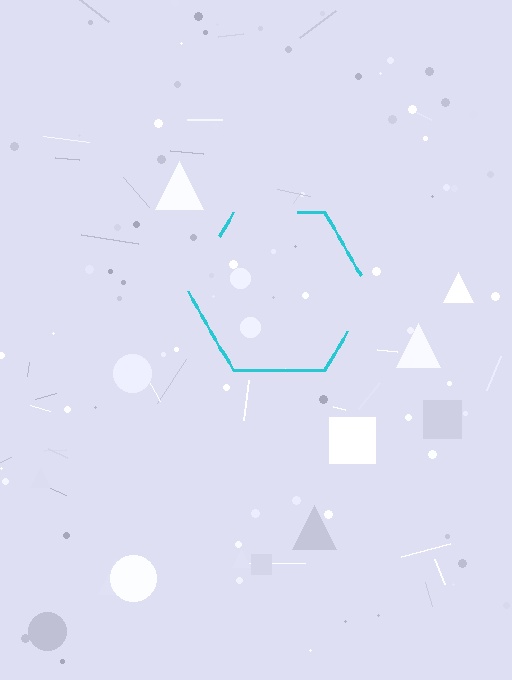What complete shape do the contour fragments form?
The contour fragments form a hexagon.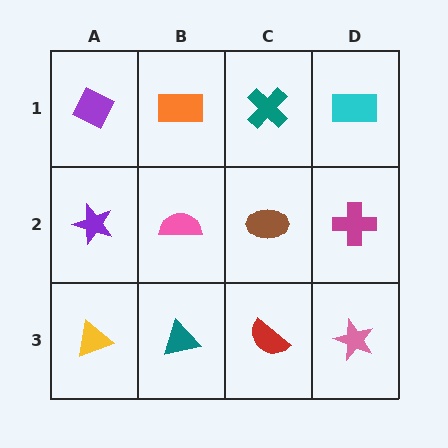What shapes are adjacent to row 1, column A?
A purple star (row 2, column A), an orange rectangle (row 1, column B).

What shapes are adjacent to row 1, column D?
A magenta cross (row 2, column D), a teal cross (row 1, column C).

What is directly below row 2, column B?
A teal triangle.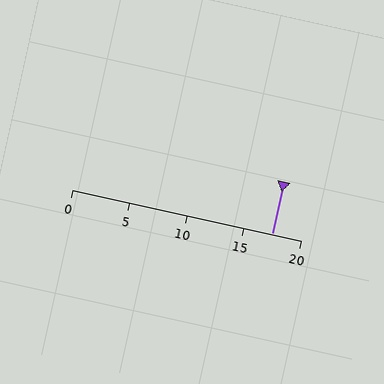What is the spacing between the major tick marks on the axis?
The major ticks are spaced 5 apart.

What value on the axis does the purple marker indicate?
The marker indicates approximately 17.5.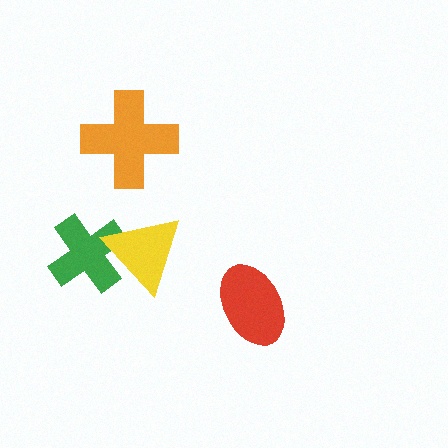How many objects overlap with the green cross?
1 object overlaps with the green cross.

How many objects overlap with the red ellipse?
0 objects overlap with the red ellipse.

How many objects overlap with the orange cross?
0 objects overlap with the orange cross.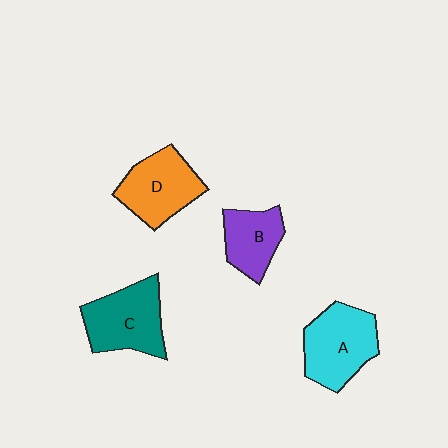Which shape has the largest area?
Shape A (cyan).